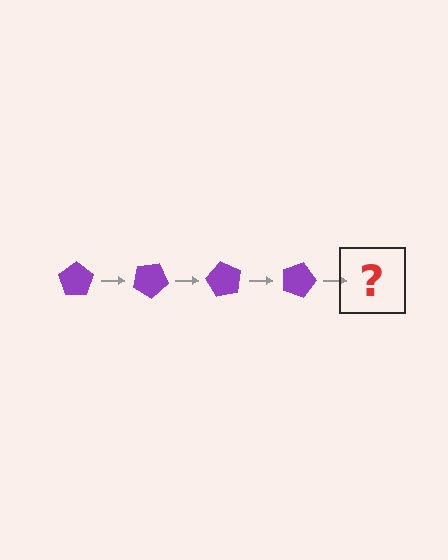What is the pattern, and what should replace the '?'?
The pattern is that the pentagon rotates 30 degrees each step. The '?' should be a purple pentagon rotated 120 degrees.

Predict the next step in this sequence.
The next step is a purple pentagon rotated 120 degrees.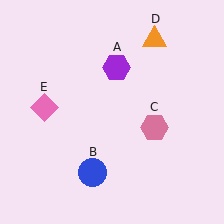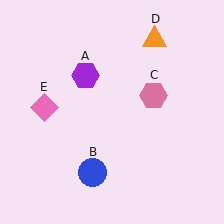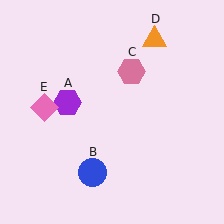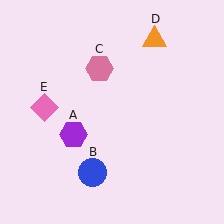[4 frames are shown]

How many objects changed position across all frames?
2 objects changed position: purple hexagon (object A), pink hexagon (object C).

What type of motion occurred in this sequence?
The purple hexagon (object A), pink hexagon (object C) rotated counterclockwise around the center of the scene.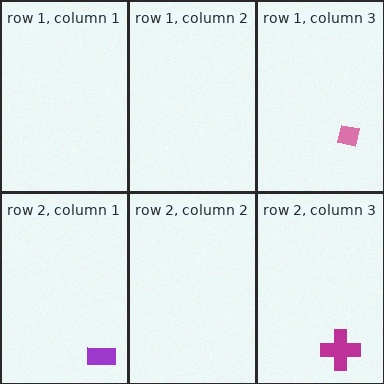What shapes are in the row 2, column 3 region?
The magenta cross.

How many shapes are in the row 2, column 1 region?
1.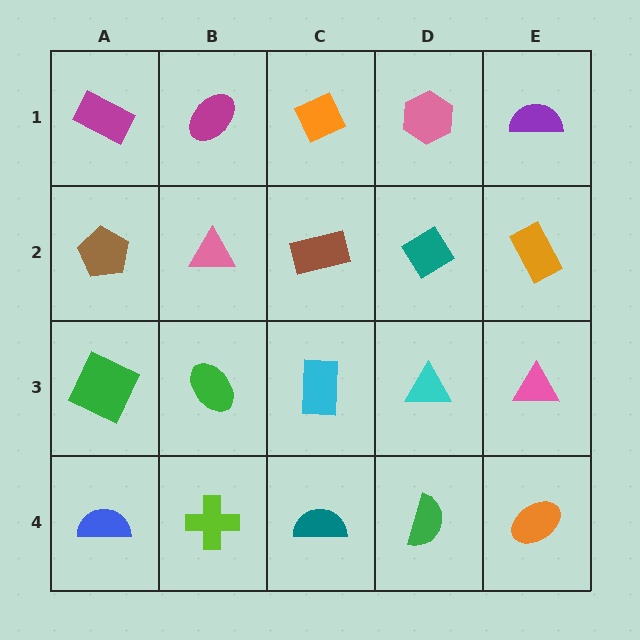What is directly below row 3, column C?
A teal semicircle.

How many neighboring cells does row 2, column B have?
4.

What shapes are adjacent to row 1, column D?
A teal diamond (row 2, column D), an orange diamond (row 1, column C), a purple semicircle (row 1, column E).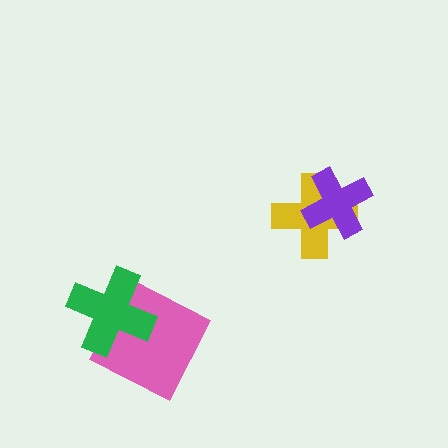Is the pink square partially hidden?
Yes, it is partially covered by another shape.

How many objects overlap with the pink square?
1 object overlaps with the pink square.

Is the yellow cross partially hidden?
Yes, it is partially covered by another shape.